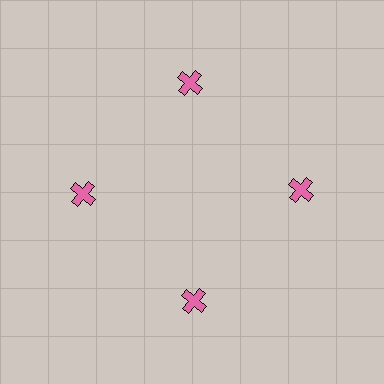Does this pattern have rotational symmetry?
Yes, this pattern has 4-fold rotational symmetry. It looks the same after rotating 90 degrees around the center.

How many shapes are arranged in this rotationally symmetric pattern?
There are 4 shapes, arranged in 4 groups of 1.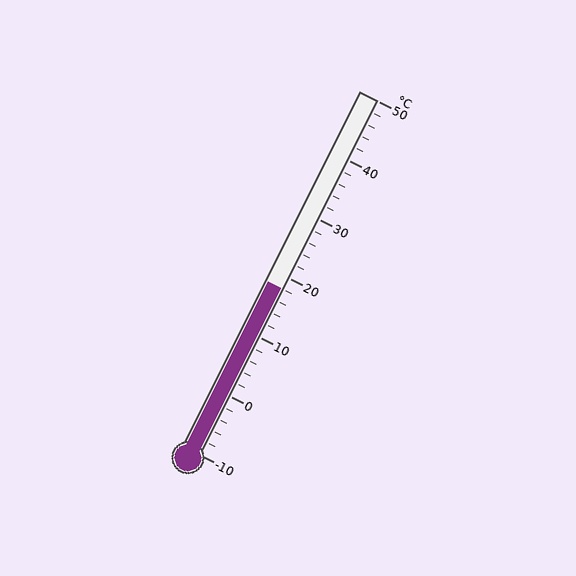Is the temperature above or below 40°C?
The temperature is below 40°C.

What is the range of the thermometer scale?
The thermometer scale ranges from -10°C to 50°C.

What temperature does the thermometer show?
The thermometer shows approximately 18°C.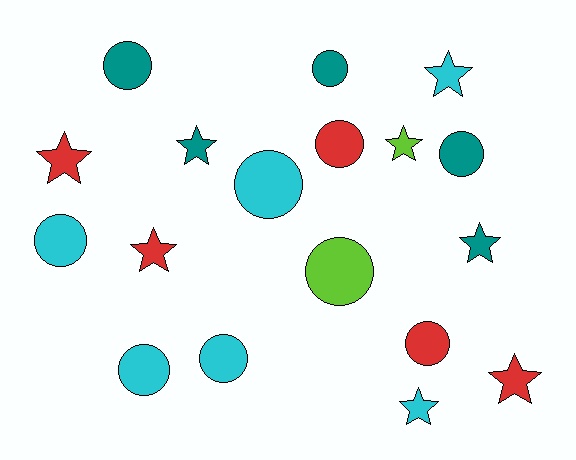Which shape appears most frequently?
Circle, with 10 objects.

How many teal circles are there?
There are 3 teal circles.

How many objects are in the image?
There are 18 objects.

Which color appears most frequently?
Cyan, with 6 objects.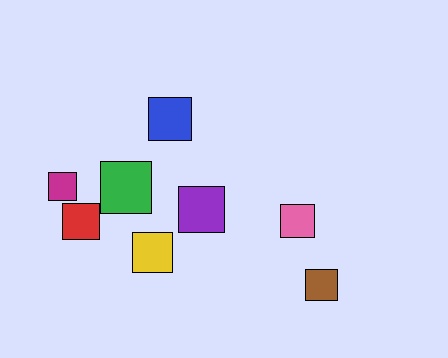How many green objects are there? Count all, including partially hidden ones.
There is 1 green object.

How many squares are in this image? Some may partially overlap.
There are 8 squares.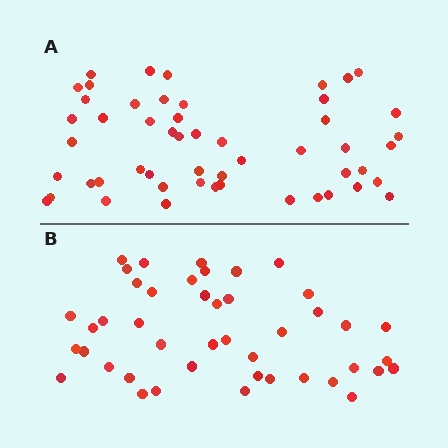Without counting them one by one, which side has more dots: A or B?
Region A (the top region) has more dots.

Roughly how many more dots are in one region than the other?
Region A has roughly 8 or so more dots than region B.